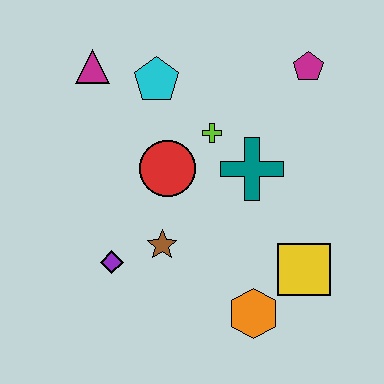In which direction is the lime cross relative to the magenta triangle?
The lime cross is to the right of the magenta triangle.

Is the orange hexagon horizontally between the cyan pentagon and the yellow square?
Yes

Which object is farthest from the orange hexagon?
The magenta triangle is farthest from the orange hexagon.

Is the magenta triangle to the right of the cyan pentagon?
No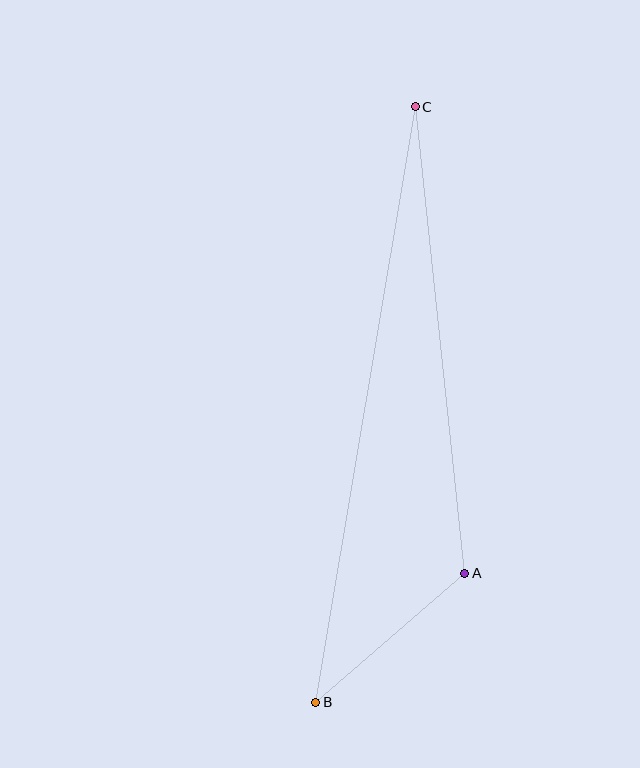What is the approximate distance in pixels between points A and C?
The distance between A and C is approximately 470 pixels.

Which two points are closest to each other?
Points A and B are closest to each other.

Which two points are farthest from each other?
Points B and C are farthest from each other.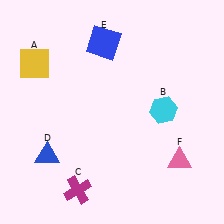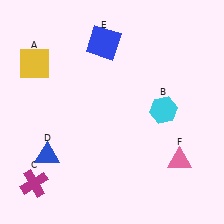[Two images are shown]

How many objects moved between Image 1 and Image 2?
1 object moved between the two images.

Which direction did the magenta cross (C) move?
The magenta cross (C) moved left.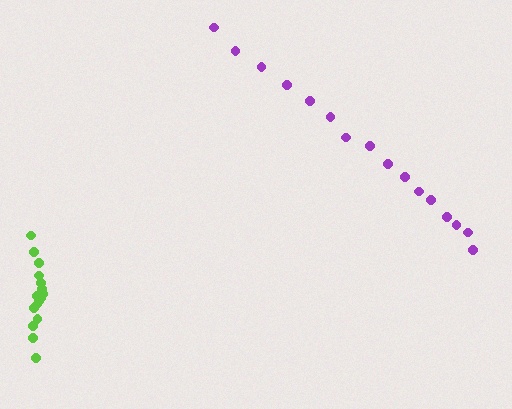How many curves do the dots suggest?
There are 2 distinct paths.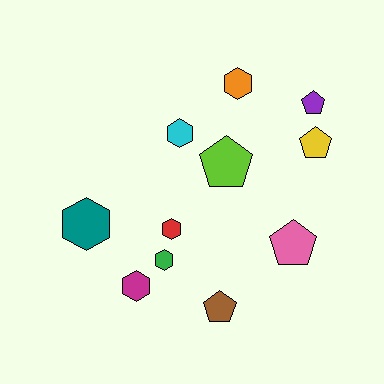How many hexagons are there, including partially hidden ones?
There are 6 hexagons.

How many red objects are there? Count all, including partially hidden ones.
There is 1 red object.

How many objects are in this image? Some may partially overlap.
There are 11 objects.